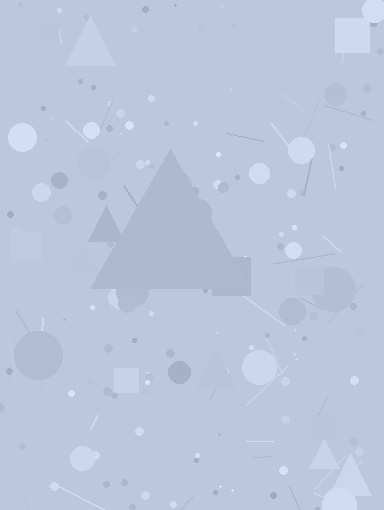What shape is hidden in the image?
A triangle is hidden in the image.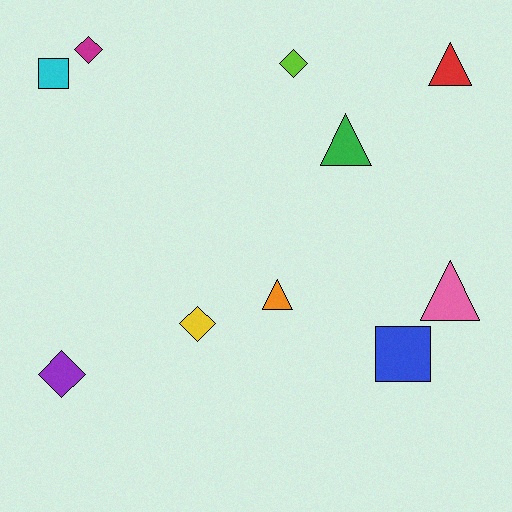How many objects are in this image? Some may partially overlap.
There are 10 objects.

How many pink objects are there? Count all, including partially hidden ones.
There is 1 pink object.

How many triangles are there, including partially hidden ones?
There are 4 triangles.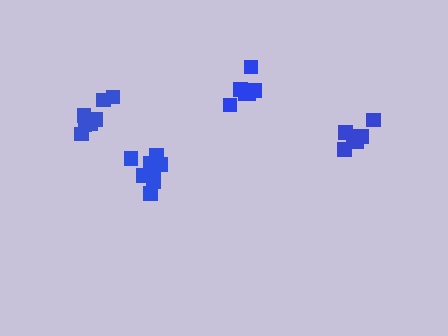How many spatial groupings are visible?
There are 4 spatial groupings.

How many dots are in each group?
Group 1: 6 dots, Group 2: 6 dots, Group 3: 7 dots, Group 4: 9 dots (28 total).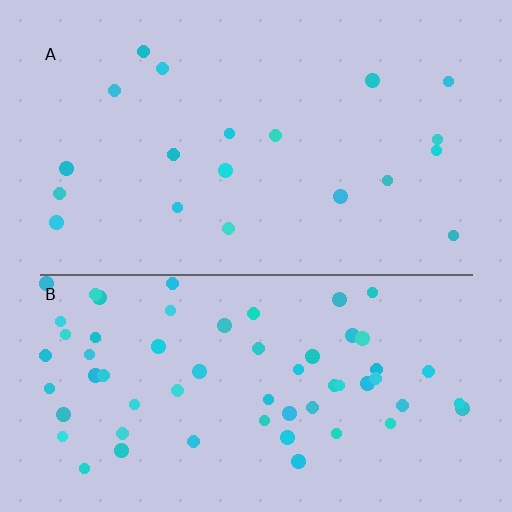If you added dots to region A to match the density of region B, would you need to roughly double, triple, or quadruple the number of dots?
Approximately triple.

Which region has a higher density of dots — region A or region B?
B (the bottom).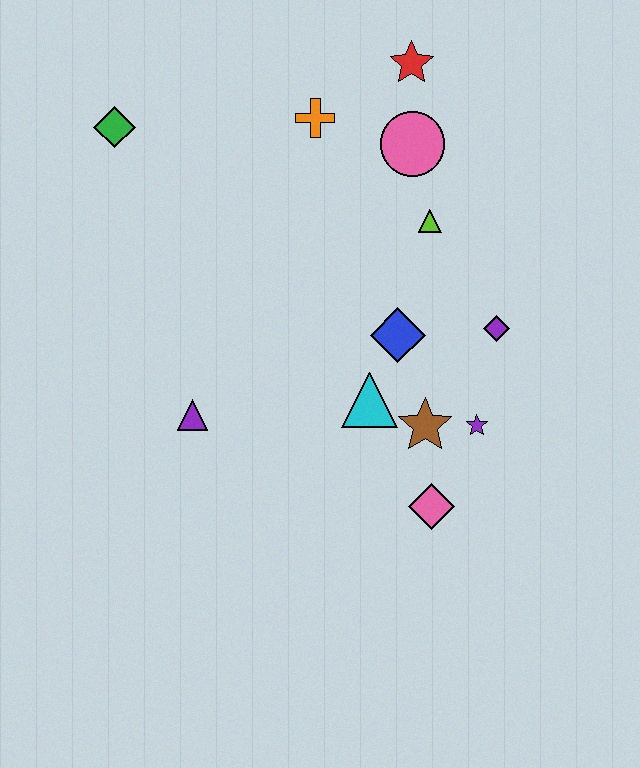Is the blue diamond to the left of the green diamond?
No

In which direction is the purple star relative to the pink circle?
The purple star is below the pink circle.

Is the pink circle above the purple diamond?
Yes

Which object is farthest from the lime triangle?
The green diamond is farthest from the lime triangle.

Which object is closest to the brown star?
The purple star is closest to the brown star.